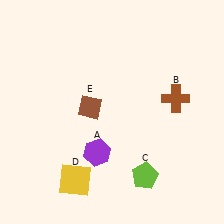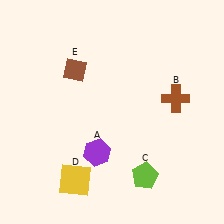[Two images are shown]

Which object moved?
The brown diamond (E) moved up.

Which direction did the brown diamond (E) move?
The brown diamond (E) moved up.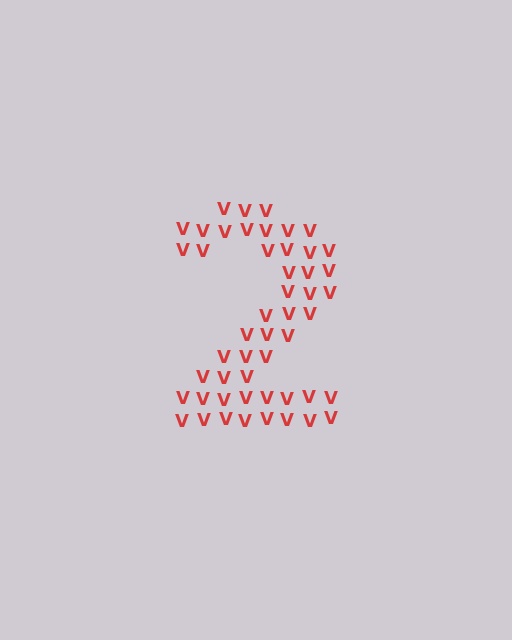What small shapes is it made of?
It is made of small letter V's.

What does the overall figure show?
The overall figure shows the digit 2.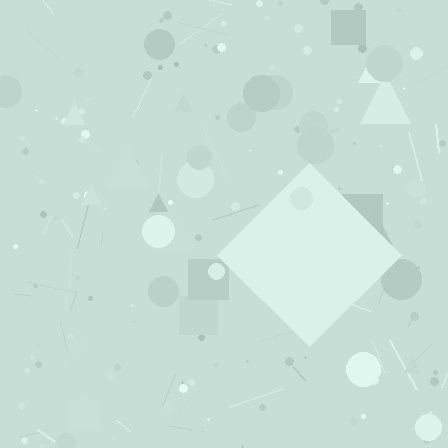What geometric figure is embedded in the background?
A diamond is embedded in the background.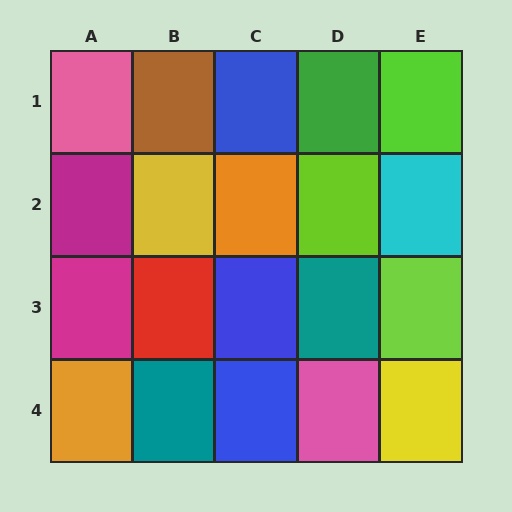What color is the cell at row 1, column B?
Brown.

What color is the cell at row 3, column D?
Teal.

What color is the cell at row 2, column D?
Lime.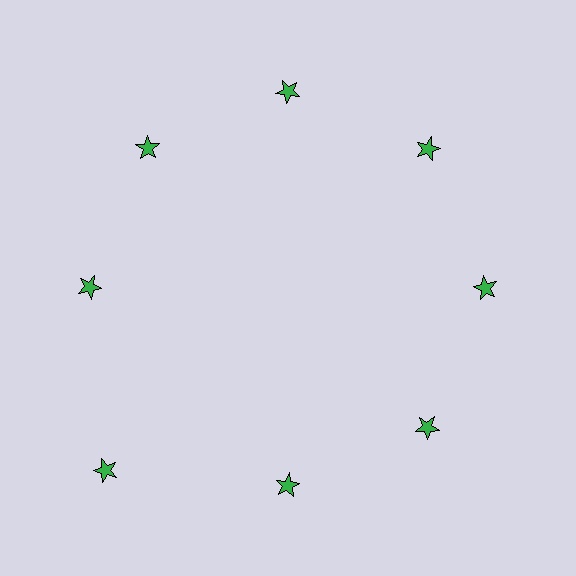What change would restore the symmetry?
The symmetry would be restored by moving it inward, back onto the ring so that all 8 stars sit at equal angles and equal distance from the center.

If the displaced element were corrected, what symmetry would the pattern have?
It would have 8-fold rotational symmetry — the pattern would map onto itself every 45 degrees.